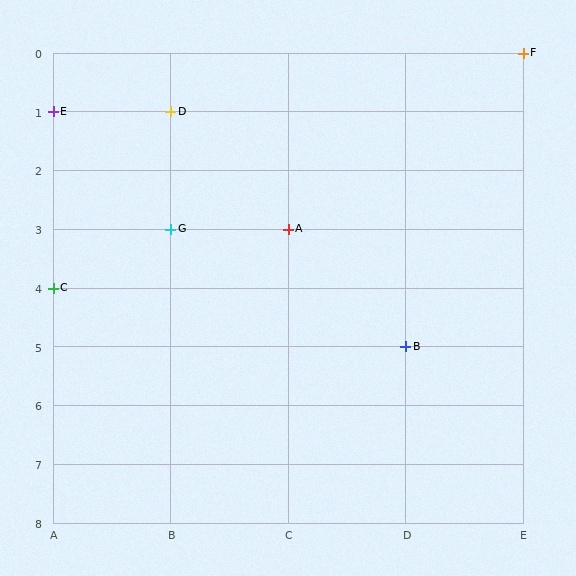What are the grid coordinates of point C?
Point C is at grid coordinates (A, 4).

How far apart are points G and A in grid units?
Points G and A are 1 column apart.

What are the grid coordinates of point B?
Point B is at grid coordinates (D, 5).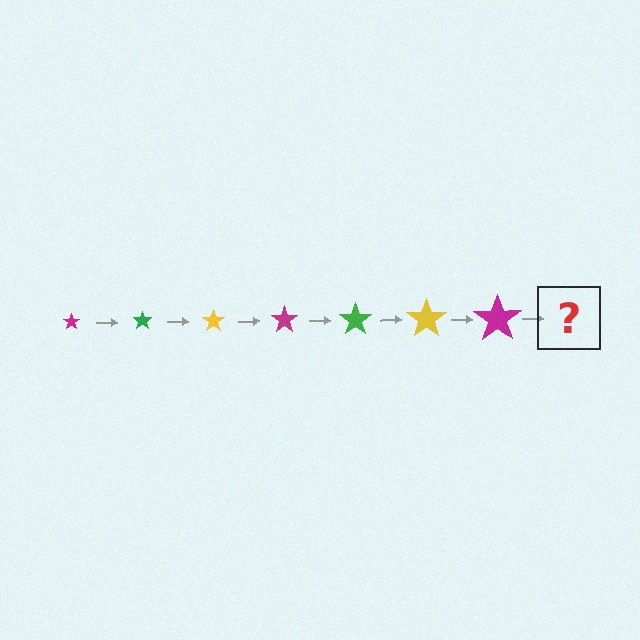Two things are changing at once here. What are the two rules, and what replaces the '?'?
The two rules are that the star grows larger each step and the color cycles through magenta, green, and yellow. The '?' should be a green star, larger than the previous one.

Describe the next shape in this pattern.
It should be a green star, larger than the previous one.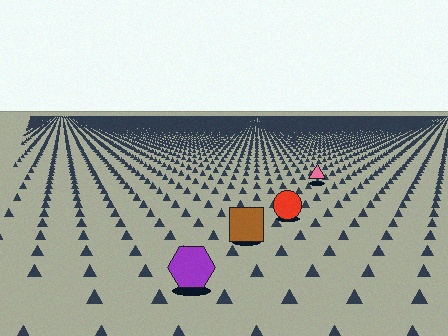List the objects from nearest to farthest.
From nearest to farthest: the purple hexagon, the brown square, the red circle, the pink triangle.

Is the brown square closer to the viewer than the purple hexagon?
No. The purple hexagon is closer — you can tell from the texture gradient: the ground texture is coarser near it.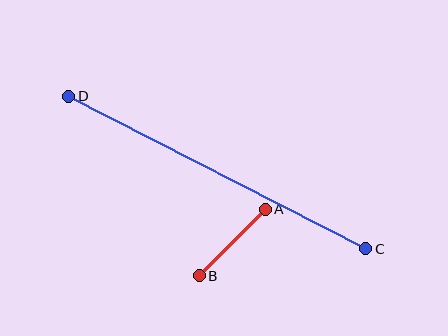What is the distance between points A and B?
The distance is approximately 94 pixels.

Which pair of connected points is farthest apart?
Points C and D are farthest apart.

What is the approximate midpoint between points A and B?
The midpoint is at approximately (232, 243) pixels.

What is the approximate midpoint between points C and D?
The midpoint is at approximately (217, 173) pixels.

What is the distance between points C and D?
The distance is approximately 334 pixels.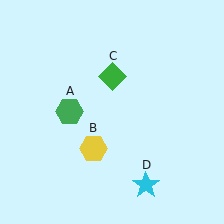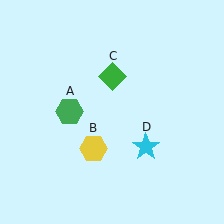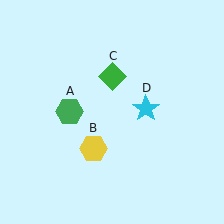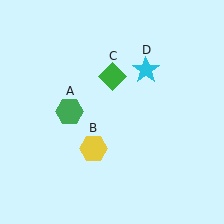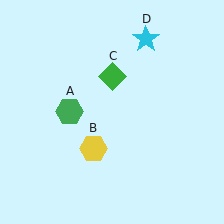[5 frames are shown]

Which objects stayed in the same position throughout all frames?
Green hexagon (object A) and yellow hexagon (object B) and green diamond (object C) remained stationary.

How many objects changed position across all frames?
1 object changed position: cyan star (object D).